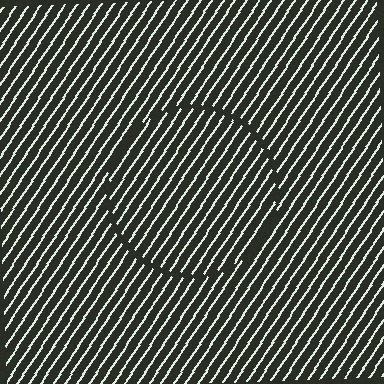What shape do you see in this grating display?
An illusory circle. The interior of the shape contains the same grating, shifted by half a period — the contour is defined by the phase discontinuity where line-ends from the inner and outer gratings abut.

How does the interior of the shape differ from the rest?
The interior of the shape contains the same grating, shifted by half a period — the contour is defined by the phase discontinuity where line-ends from the inner and outer gratings abut.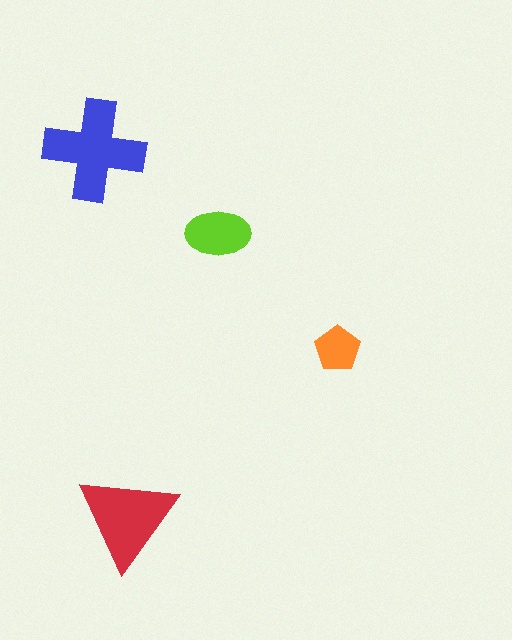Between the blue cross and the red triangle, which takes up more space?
The blue cross.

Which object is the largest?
The blue cross.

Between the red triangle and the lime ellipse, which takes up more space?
The red triangle.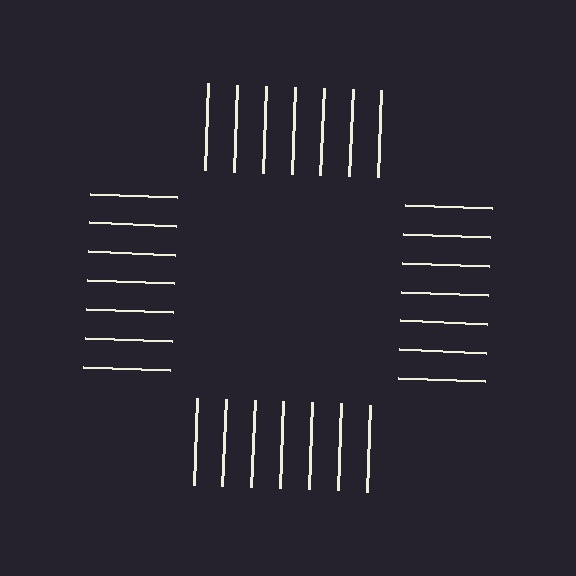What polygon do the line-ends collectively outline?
An illusory square — the line segments terminate on its edges but no continuous stroke is drawn.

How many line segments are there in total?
28 — 7 along each of the 4 edges.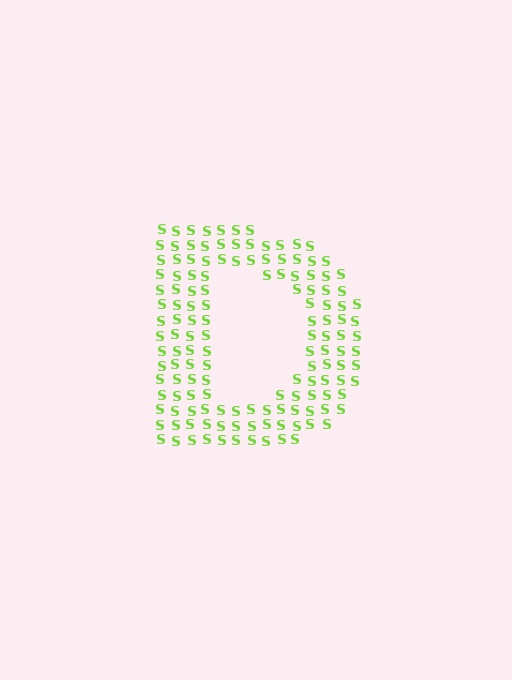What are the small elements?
The small elements are letter S's.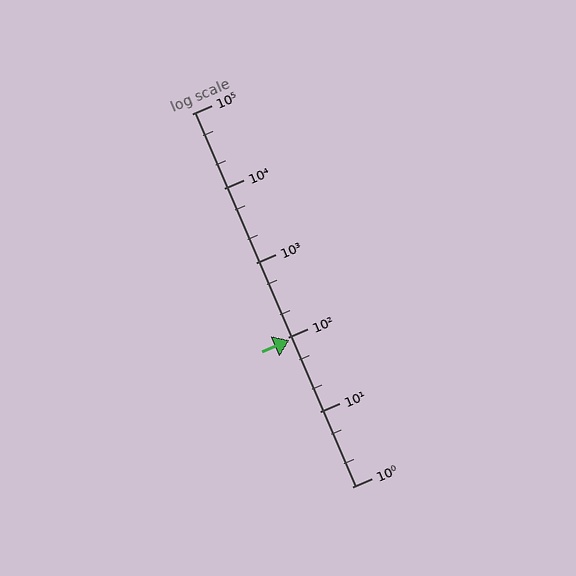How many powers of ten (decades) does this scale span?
The scale spans 5 decades, from 1 to 100000.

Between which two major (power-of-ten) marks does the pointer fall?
The pointer is between 10 and 100.